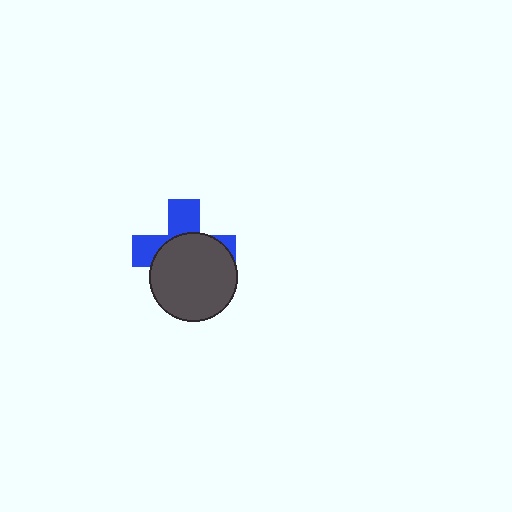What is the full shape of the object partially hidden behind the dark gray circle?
The partially hidden object is a blue cross.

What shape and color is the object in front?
The object in front is a dark gray circle.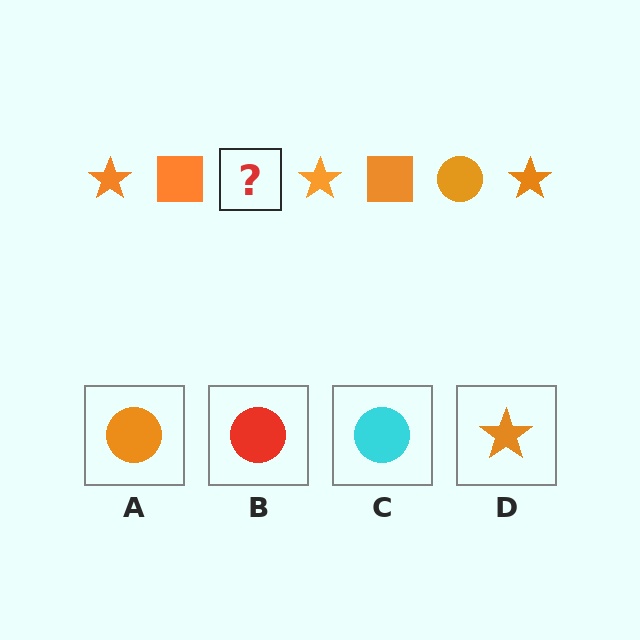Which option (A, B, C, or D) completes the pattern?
A.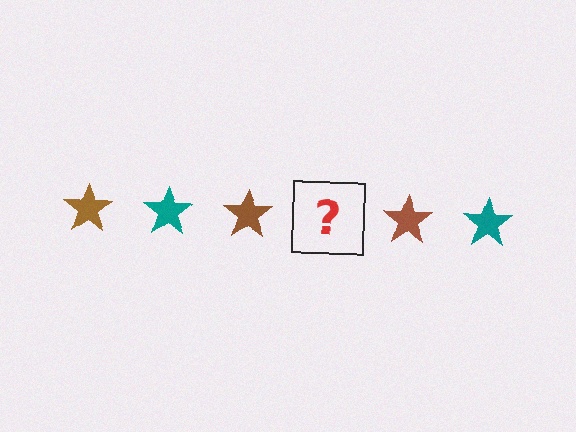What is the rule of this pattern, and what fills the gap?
The rule is that the pattern cycles through brown, teal stars. The gap should be filled with a teal star.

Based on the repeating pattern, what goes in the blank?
The blank should be a teal star.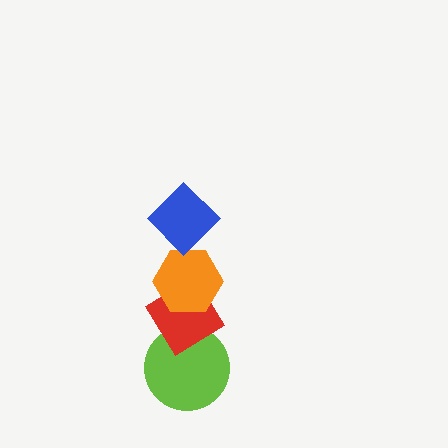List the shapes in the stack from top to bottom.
From top to bottom: the blue diamond, the orange hexagon, the red diamond, the lime circle.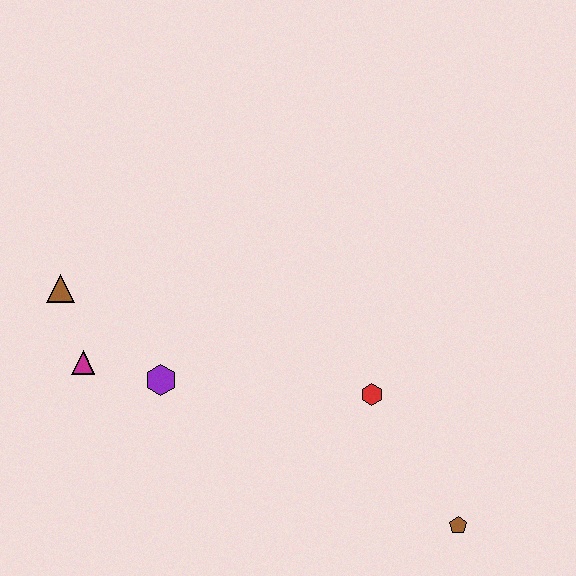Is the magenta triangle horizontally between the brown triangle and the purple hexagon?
Yes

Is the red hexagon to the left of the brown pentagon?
Yes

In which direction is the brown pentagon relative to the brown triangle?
The brown pentagon is to the right of the brown triangle.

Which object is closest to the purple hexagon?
The magenta triangle is closest to the purple hexagon.